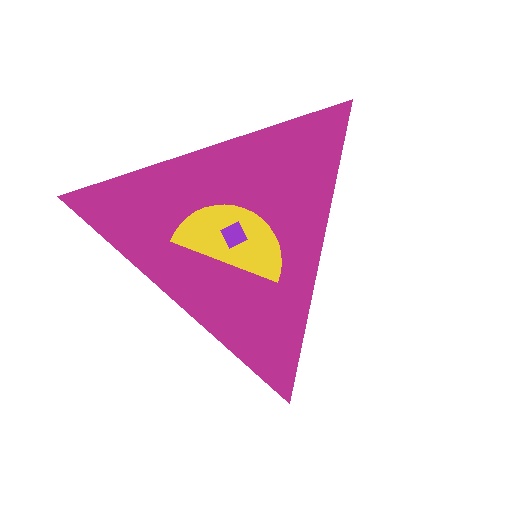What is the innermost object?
The purple diamond.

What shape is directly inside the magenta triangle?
The yellow semicircle.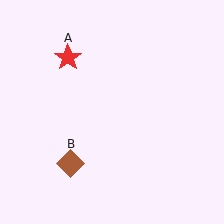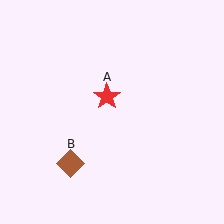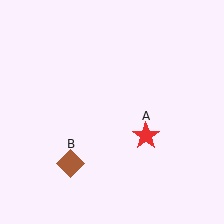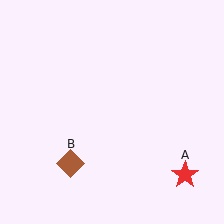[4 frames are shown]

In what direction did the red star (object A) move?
The red star (object A) moved down and to the right.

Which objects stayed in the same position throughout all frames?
Brown diamond (object B) remained stationary.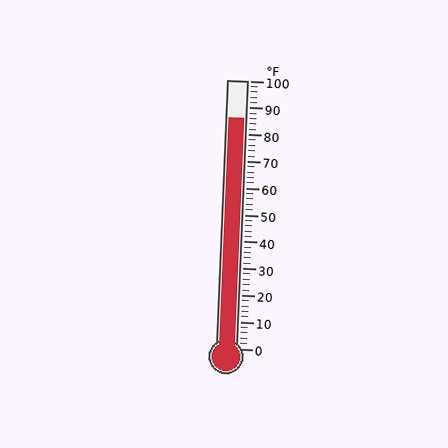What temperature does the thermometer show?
The thermometer shows approximately 86°F.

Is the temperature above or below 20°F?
The temperature is above 20°F.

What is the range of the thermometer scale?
The thermometer scale ranges from 0°F to 100°F.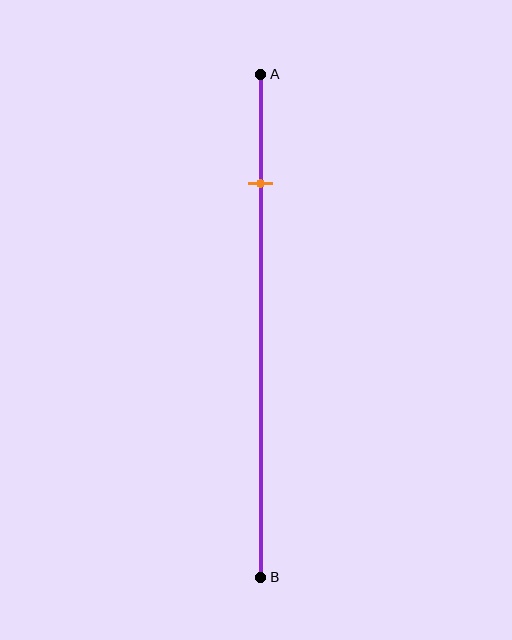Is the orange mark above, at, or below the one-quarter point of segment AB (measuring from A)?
The orange mark is above the one-quarter point of segment AB.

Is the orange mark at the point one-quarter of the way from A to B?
No, the mark is at about 20% from A, not at the 25% one-quarter point.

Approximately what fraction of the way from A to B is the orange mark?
The orange mark is approximately 20% of the way from A to B.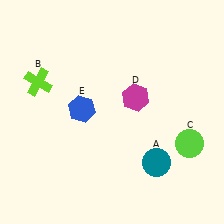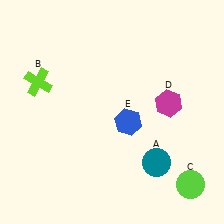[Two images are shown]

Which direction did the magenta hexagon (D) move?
The magenta hexagon (D) moved right.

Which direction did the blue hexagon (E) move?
The blue hexagon (E) moved right.